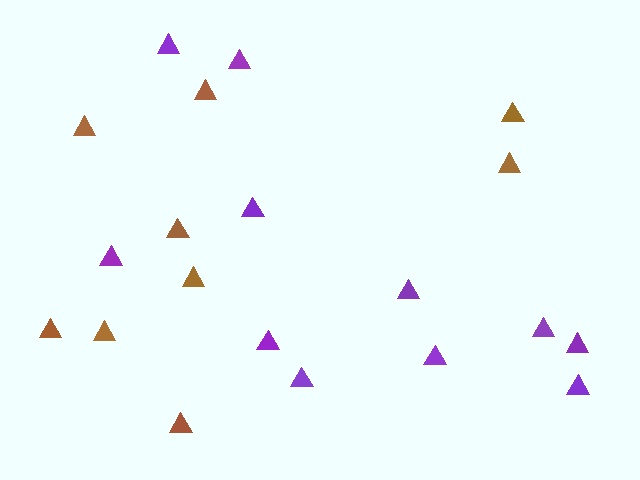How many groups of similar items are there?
There are 2 groups: one group of purple triangles (11) and one group of brown triangles (9).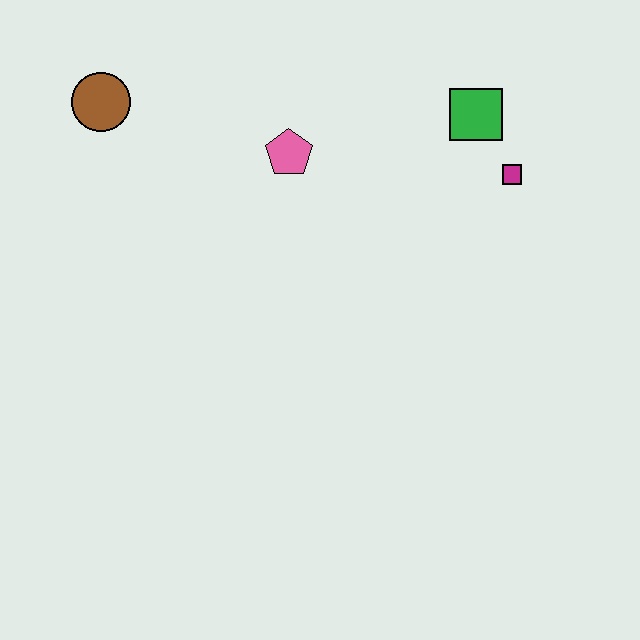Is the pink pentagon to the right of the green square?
No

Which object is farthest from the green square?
The brown circle is farthest from the green square.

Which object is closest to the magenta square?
The green square is closest to the magenta square.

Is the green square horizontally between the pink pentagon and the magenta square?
Yes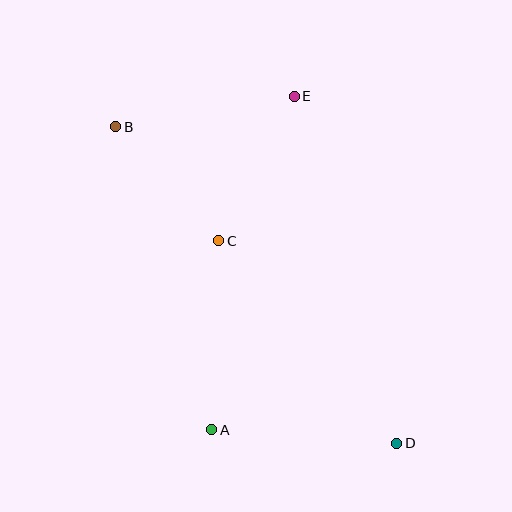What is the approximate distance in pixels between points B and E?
The distance between B and E is approximately 181 pixels.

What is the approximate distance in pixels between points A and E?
The distance between A and E is approximately 344 pixels.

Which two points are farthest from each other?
Points B and D are farthest from each other.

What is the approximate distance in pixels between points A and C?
The distance between A and C is approximately 189 pixels.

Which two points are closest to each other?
Points B and C are closest to each other.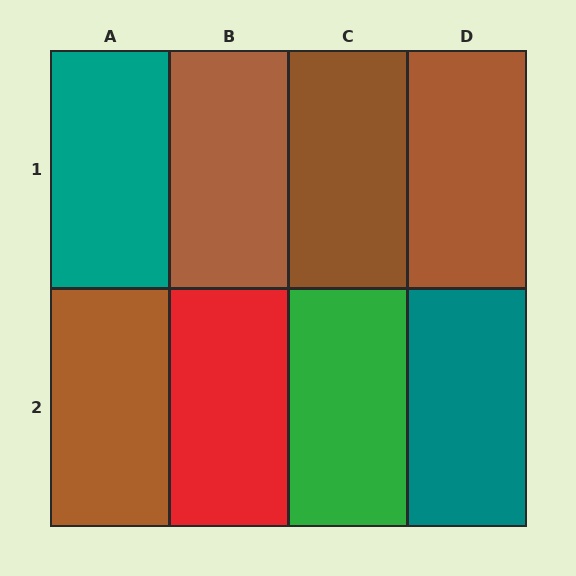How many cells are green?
1 cell is green.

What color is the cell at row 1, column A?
Teal.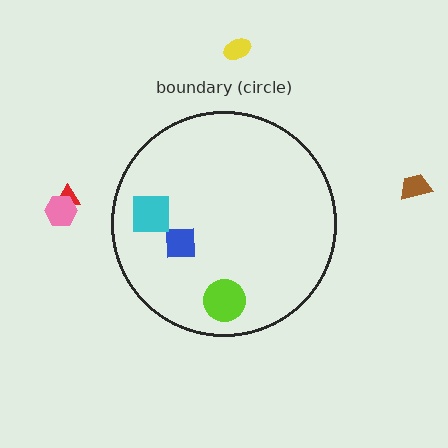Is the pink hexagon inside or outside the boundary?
Outside.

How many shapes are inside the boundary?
3 inside, 4 outside.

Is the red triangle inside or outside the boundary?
Outside.